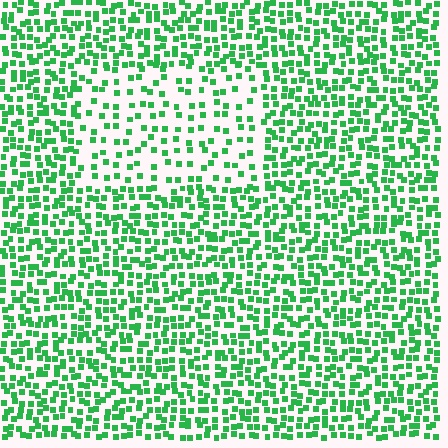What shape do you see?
I see a rectangle.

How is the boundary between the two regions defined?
The boundary is defined by a change in element density (approximately 2.1x ratio). All elements are the same color, size, and shape.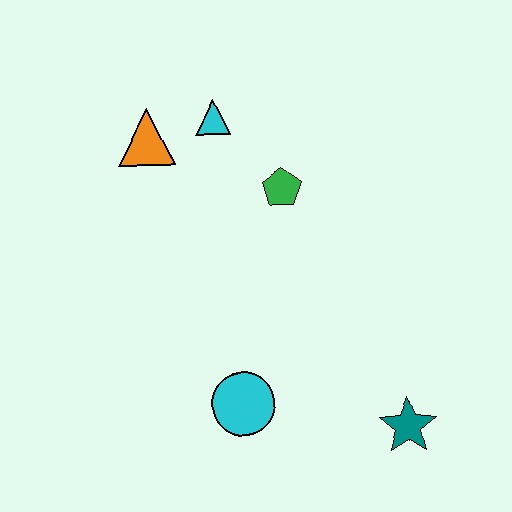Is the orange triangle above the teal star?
Yes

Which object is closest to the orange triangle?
The cyan triangle is closest to the orange triangle.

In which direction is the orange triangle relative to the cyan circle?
The orange triangle is above the cyan circle.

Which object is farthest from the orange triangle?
The teal star is farthest from the orange triangle.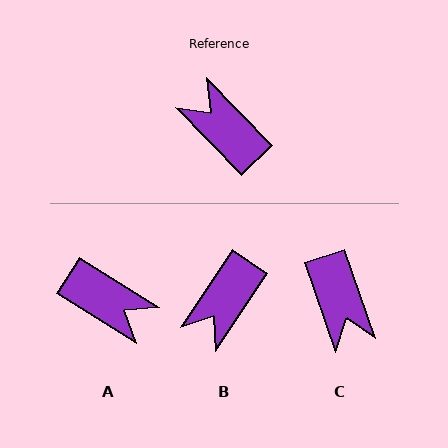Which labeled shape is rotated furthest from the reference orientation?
A, about 166 degrees away.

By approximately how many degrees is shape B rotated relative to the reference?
Approximately 102 degrees counter-clockwise.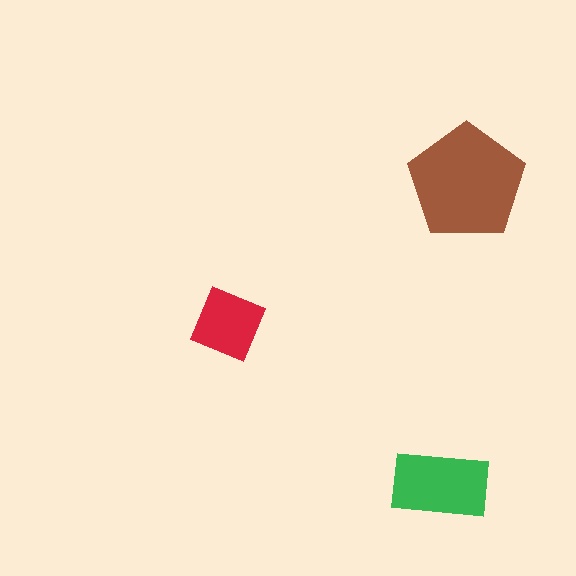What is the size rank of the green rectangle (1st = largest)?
2nd.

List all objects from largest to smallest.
The brown pentagon, the green rectangle, the red diamond.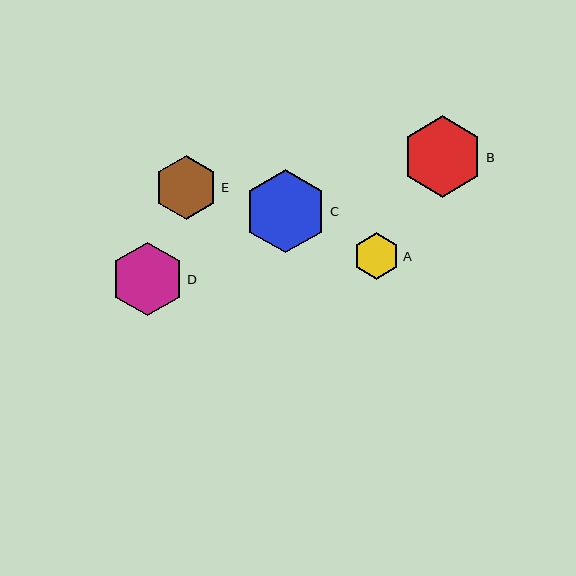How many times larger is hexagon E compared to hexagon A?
Hexagon E is approximately 1.4 times the size of hexagon A.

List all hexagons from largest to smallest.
From largest to smallest: C, B, D, E, A.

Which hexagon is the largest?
Hexagon C is the largest with a size of approximately 83 pixels.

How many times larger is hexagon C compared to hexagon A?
Hexagon C is approximately 1.8 times the size of hexagon A.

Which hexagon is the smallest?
Hexagon A is the smallest with a size of approximately 46 pixels.